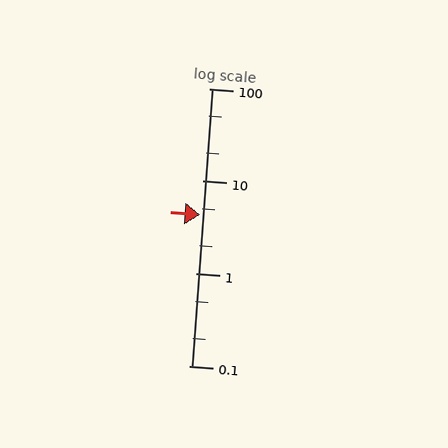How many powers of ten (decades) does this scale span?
The scale spans 3 decades, from 0.1 to 100.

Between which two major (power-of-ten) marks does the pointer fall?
The pointer is between 1 and 10.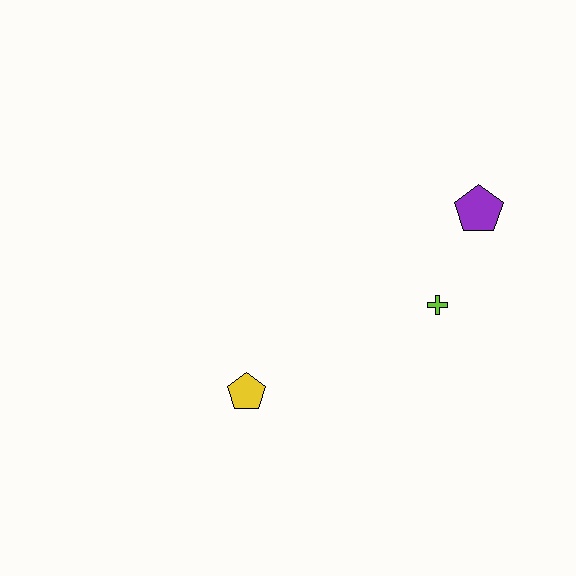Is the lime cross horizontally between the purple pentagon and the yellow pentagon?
Yes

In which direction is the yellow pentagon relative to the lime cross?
The yellow pentagon is to the left of the lime cross.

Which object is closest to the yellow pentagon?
The lime cross is closest to the yellow pentagon.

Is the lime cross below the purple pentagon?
Yes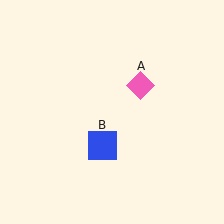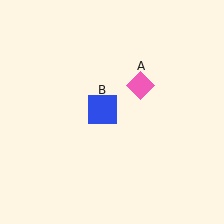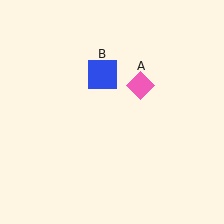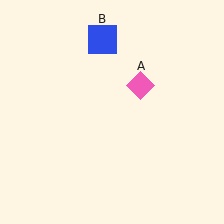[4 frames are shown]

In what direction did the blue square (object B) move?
The blue square (object B) moved up.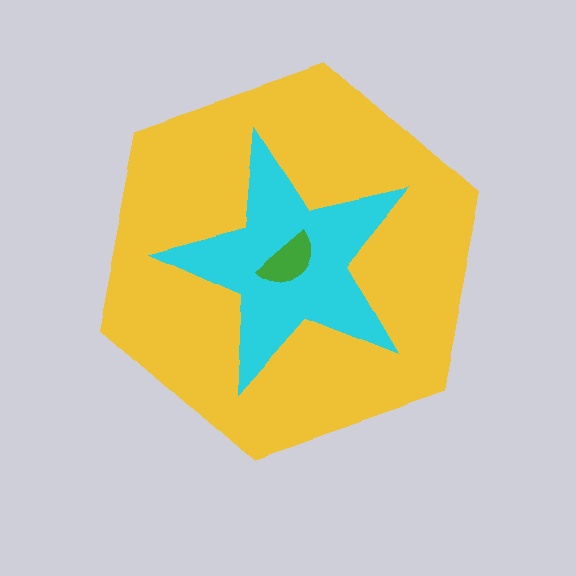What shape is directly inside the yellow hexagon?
The cyan star.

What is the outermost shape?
The yellow hexagon.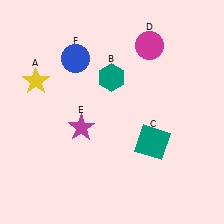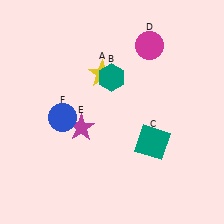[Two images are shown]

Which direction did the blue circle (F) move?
The blue circle (F) moved down.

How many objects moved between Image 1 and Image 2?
2 objects moved between the two images.